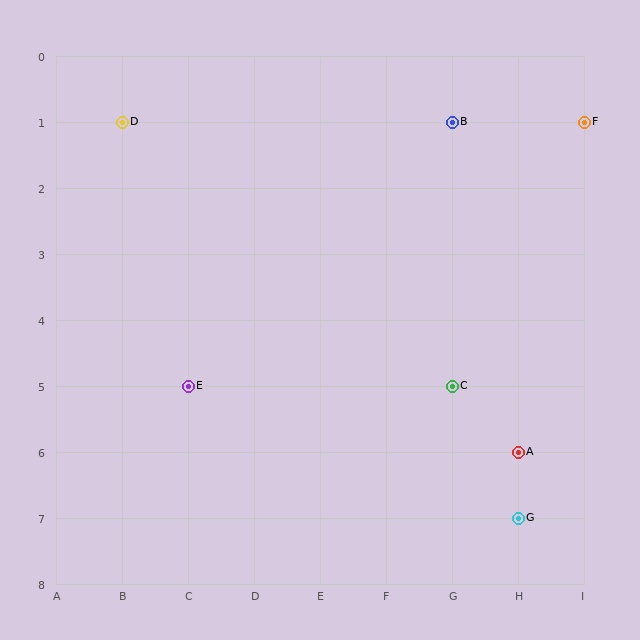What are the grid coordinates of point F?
Point F is at grid coordinates (I, 1).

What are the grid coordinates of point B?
Point B is at grid coordinates (G, 1).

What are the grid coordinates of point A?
Point A is at grid coordinates (H, 6).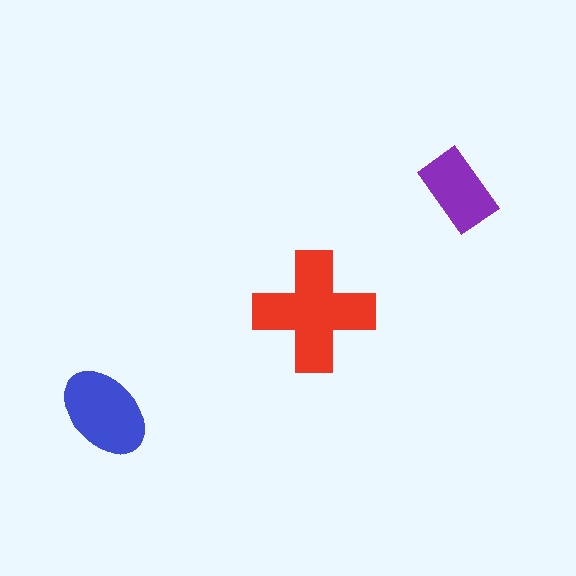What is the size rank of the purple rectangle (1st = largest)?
3rd.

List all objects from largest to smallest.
The red cross, the blue ellipse, the purple rectangle.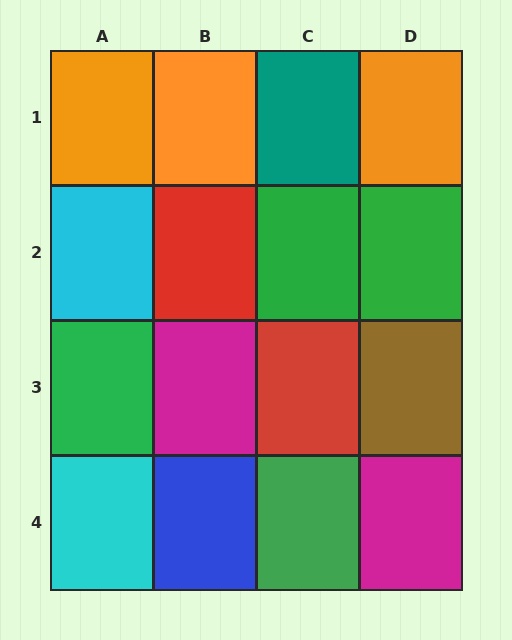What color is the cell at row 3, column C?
Red.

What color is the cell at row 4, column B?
Blue.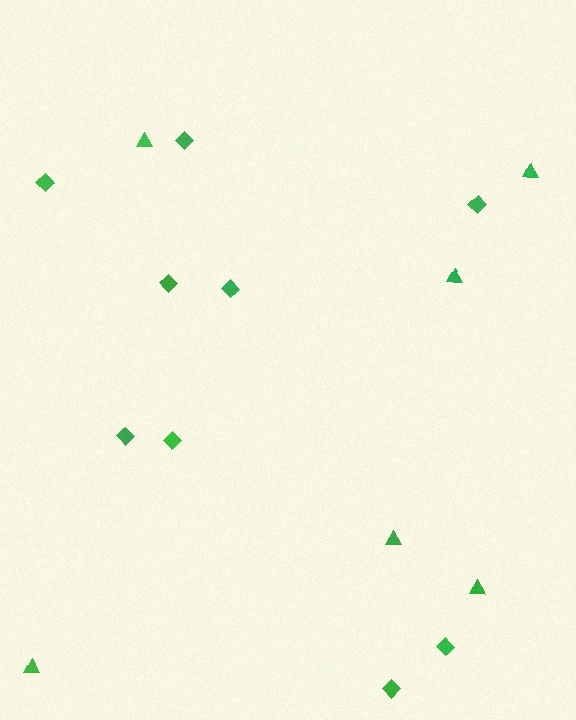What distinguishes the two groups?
There are 2 groups: one group of triangles (6) and one group of diamonds (9).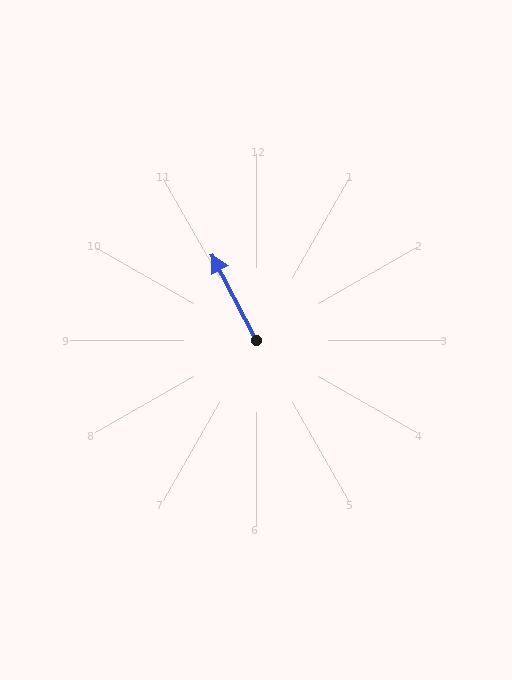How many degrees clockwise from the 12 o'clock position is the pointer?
Approximately 332 degrees.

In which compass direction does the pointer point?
Northwest.